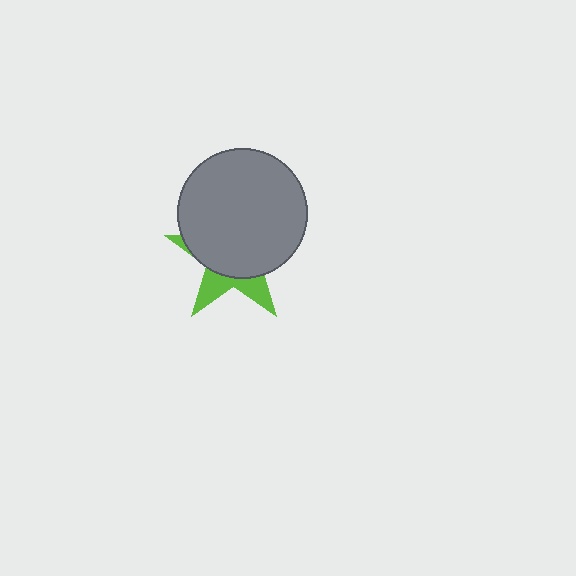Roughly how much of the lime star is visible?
A small part of it is visible (roughly 31%).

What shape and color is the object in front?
The object in front is a gray circle.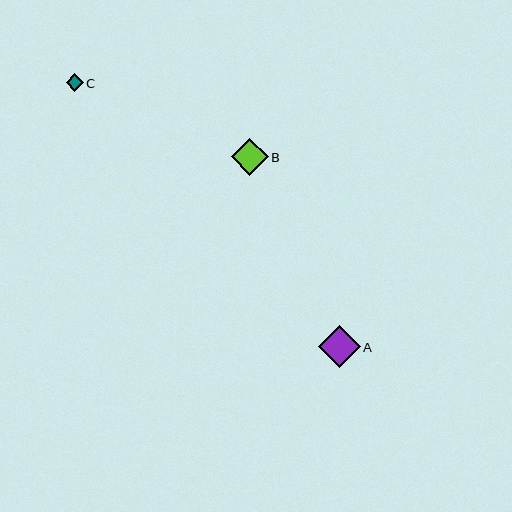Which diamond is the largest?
Diamond A is the largest with a size of approximately 42 pixels.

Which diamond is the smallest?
Diamond C is the smallest with a size of approximately 17 pixels.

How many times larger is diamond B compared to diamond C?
Diamond B is approximately 2.1 times the size of diamond C.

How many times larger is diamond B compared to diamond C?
Diamond B is approximately 2.1 times the size of diamond C.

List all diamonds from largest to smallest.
From largest to smallest: A, B, C.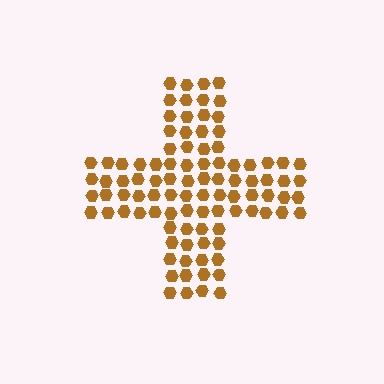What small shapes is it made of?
It is made of small hexagons.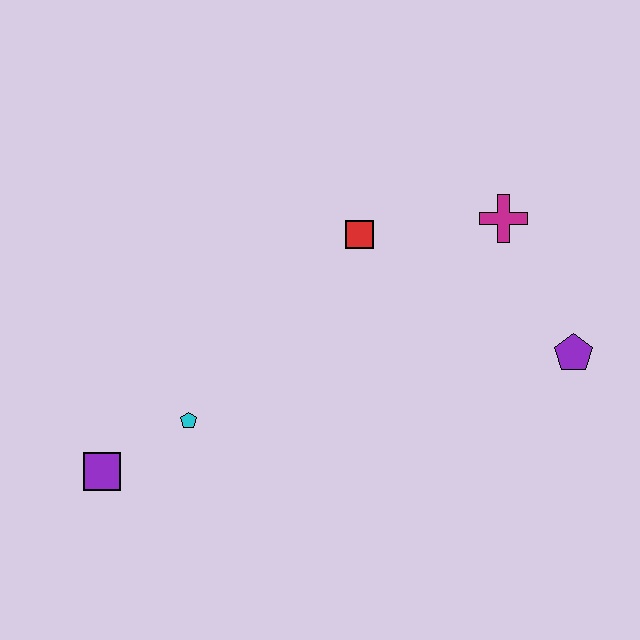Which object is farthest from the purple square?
The purple pentagon is farthest from the purple square.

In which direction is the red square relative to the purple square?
The red square is to the right of the purple square.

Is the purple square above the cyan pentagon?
No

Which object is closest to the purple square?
The cyan pentagon is closest to the purple square.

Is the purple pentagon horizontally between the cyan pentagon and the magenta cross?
No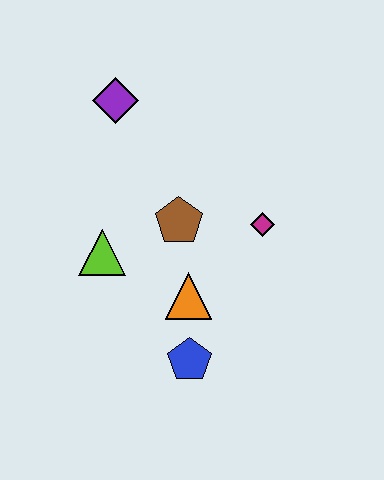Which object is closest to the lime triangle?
The brown pentagon is closest to the lime triangle.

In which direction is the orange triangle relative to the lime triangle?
The orange triangle is to the right of the lime triangle.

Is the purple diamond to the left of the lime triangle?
No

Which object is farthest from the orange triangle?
The purple diamond is farthest from the orange triangle.